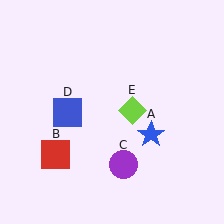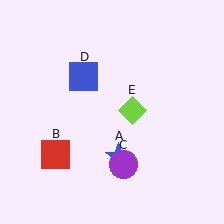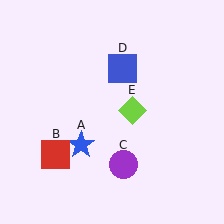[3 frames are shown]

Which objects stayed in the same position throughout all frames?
Red square (object B) and purple circle (object C) and lime diamond (object E) remained stationary.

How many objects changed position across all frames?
2 objects changed position: blue star (object A), blue square (object D).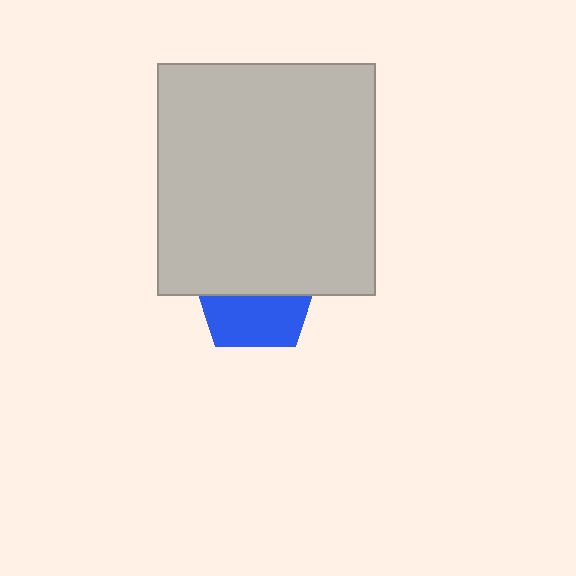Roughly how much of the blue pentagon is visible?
About half of it is visible (roughly 45%).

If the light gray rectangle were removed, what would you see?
You would see the complete blue pentagon.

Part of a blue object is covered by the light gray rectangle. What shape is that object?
It is a pentagon.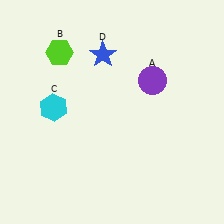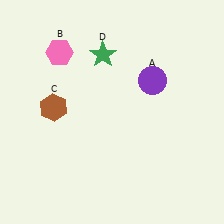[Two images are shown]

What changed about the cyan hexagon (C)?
In Image 1, C is cyan. In Image 2, it changed to brown.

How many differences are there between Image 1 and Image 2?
There are 3 differences between the two images.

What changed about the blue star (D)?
In Image 1, D is blue. In Image 2, it changed to green.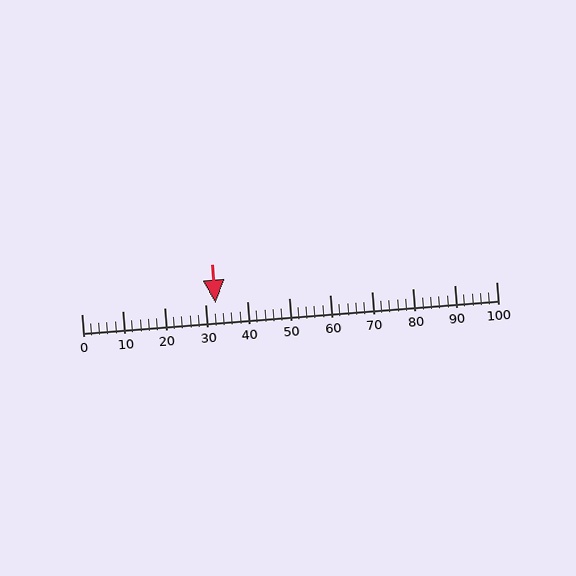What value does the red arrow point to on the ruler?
The red arrow points to approximately 32.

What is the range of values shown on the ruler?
The ruler shows values from 0 to 100.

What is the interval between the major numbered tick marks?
The major tick marks are spaced 10 units apart.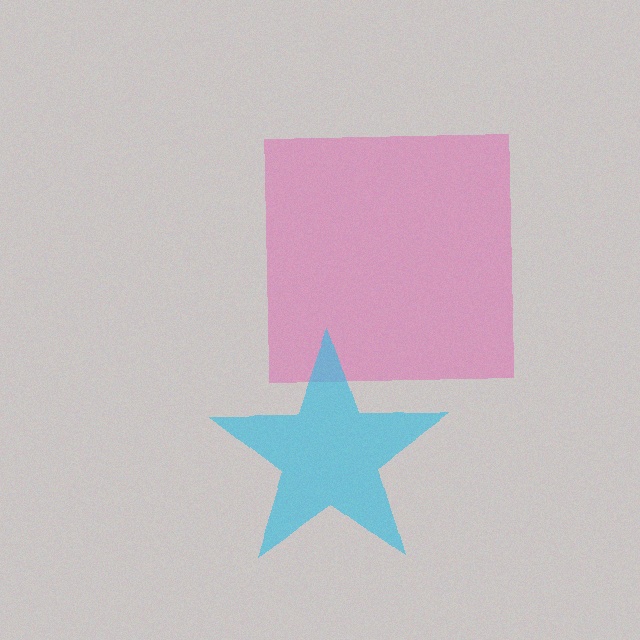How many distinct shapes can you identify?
There are 2 distinct shapes: a pink square, a cyan star.